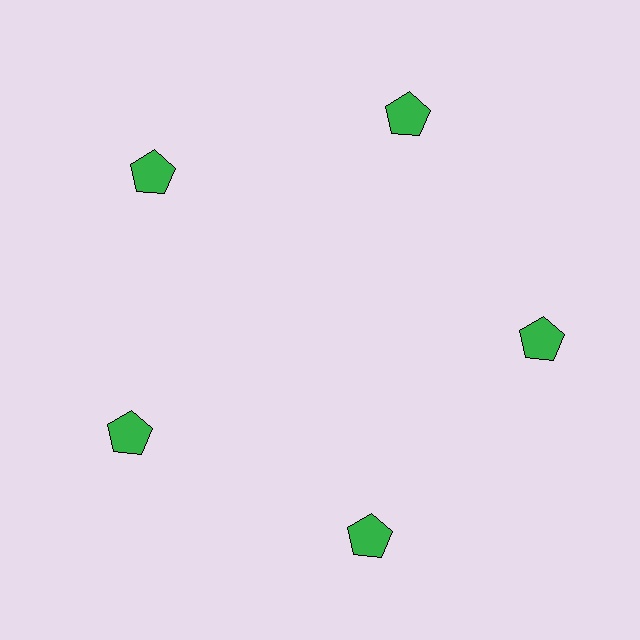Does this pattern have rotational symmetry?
Yes, this pattern has 5-fold rotational symmetry. It looks the same after rotating 72 degrees around the center.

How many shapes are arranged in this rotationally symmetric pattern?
There are 5 shapes, arranged in 5 groups of 1.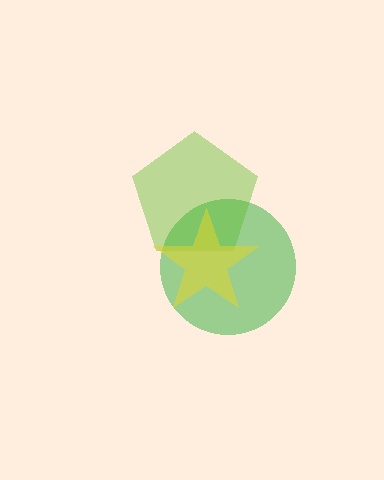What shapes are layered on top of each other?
The layered shapes are: a green circle, a lime pentagon, a yellow star.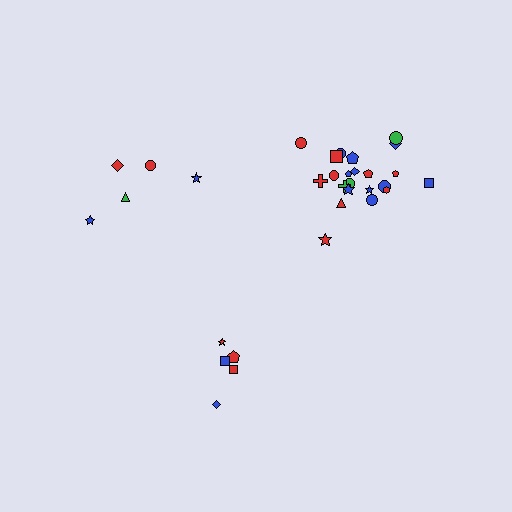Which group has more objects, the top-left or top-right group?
The top-right group.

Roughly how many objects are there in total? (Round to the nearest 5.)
Roughly 30 objects in total.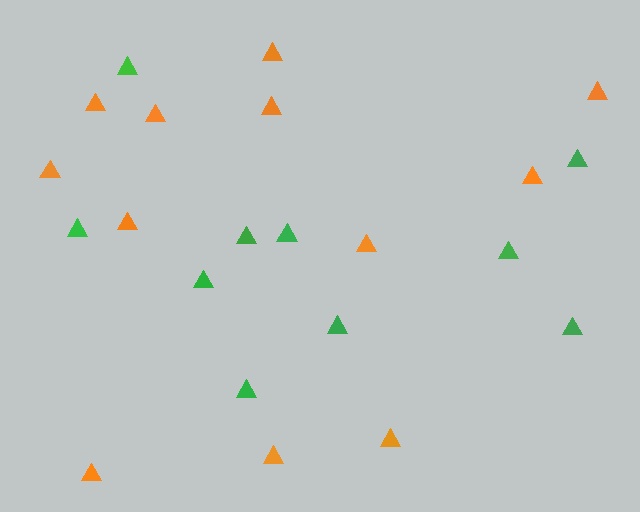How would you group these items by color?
There are 2 groups: one group of green triangles (10) and one group of orange triangles (12).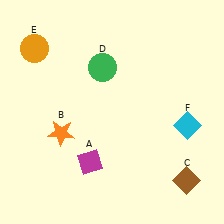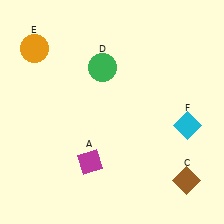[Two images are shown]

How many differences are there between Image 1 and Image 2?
There is 1 difference between the two images.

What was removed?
The orange star (B) was removed in Image 2.